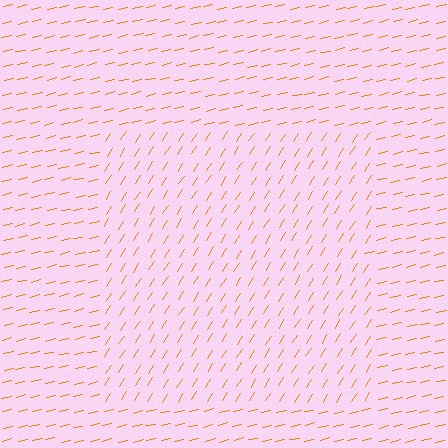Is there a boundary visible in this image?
Yes, there is a texture boundary formed by a change in line orientation.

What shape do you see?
I see a rectangle.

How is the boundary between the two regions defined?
The boundary is defined purely by a change in line orientation (approximately 45 degrees difference). All lines are the same color and thickness.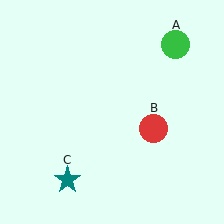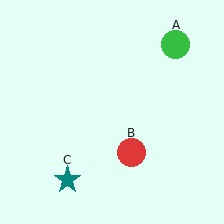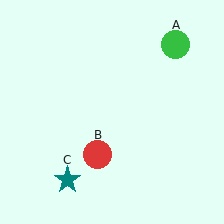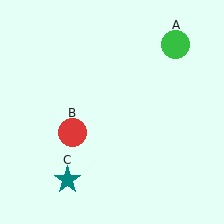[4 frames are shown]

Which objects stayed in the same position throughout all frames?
Green circle (object A) and teal star (object C) remained stationary.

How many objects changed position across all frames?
1 object changed position: red circle (object B).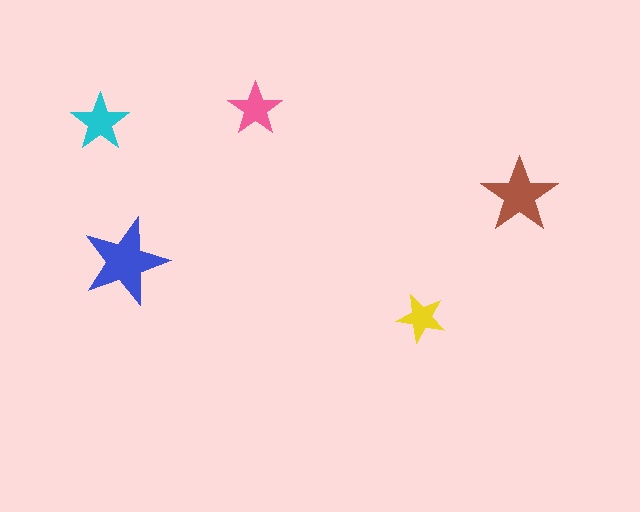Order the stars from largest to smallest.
the blue one, the brown one, the cyan one, the pink one, the yellow one.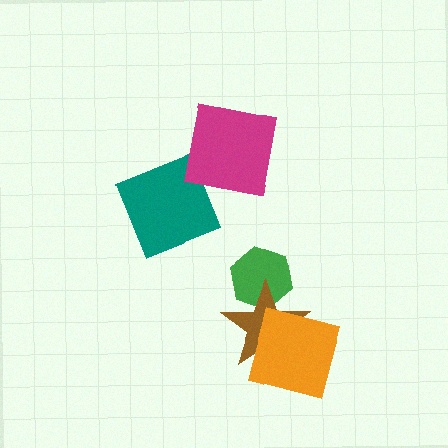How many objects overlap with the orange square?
1 object overlaps with the orange square.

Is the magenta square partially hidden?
No, no other shape covers it.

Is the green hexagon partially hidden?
Yes, it is partially covered by another shape.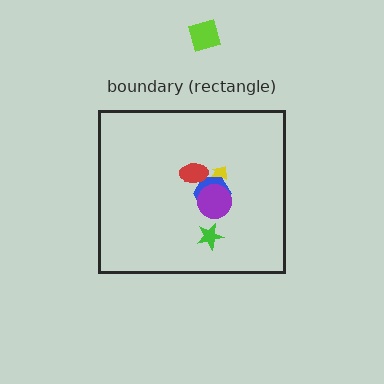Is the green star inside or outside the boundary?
Inside.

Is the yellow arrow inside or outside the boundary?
Inside.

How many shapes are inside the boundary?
5 inside, 1 outside.